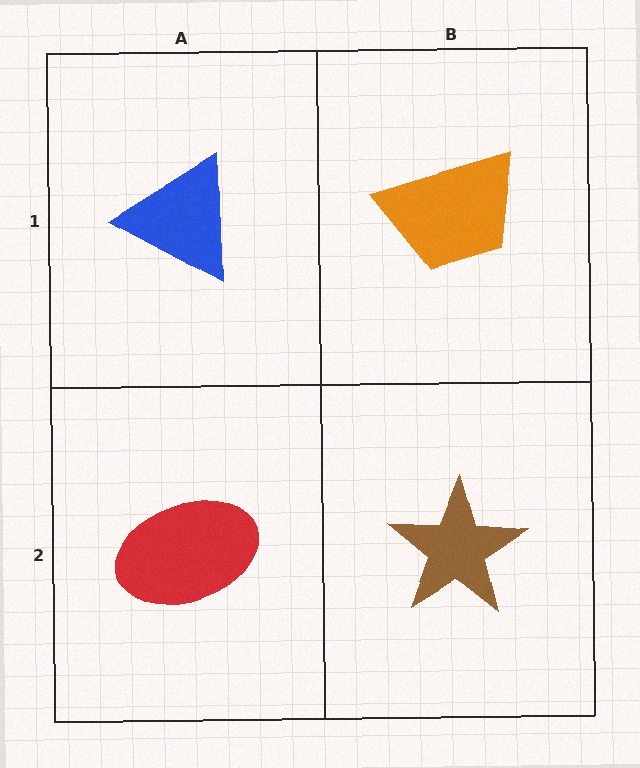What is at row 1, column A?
A blue triangle.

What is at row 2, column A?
A red ellipse.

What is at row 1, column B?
An orange trapezoid.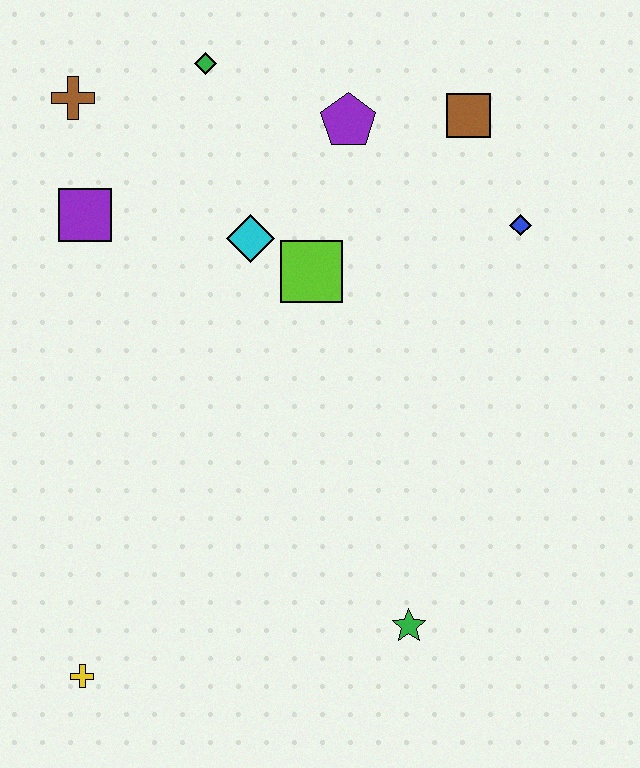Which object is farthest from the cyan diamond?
The yellow cross is farthest from the cyan diamond.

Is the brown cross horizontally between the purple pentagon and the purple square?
No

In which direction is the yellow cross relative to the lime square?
The yellow cross is below the lime square.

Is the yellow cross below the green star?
Yes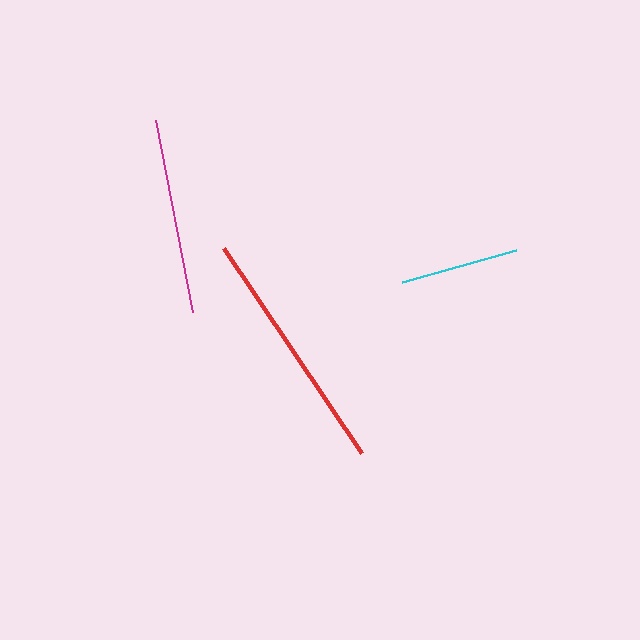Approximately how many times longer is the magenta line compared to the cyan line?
The magenta line is approximately 1.6 times the length of the cyan line.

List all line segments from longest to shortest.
From longest to shortest: red, magenta, cyan.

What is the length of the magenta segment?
The magenta segment is approximately 195 pixels long.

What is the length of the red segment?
The red segment is approximately 247 pixels long.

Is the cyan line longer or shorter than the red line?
The red line is longer than the cyan line.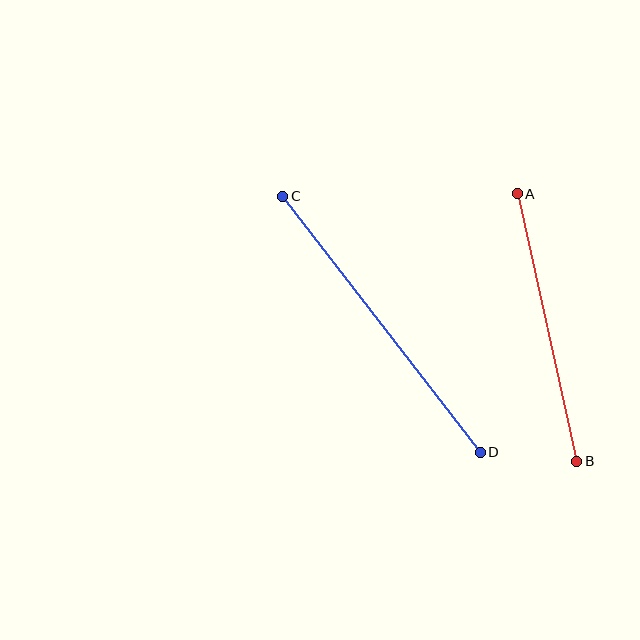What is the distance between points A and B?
The distance is approximately 274 pixels.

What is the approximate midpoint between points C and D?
The midpoint is at approximately (382, 324) pixels.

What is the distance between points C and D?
The distance is approximately 324 pixels.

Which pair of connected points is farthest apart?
Points C and D are farthest apart.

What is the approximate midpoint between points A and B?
The midpoint is at approximately (547, 328) pixels.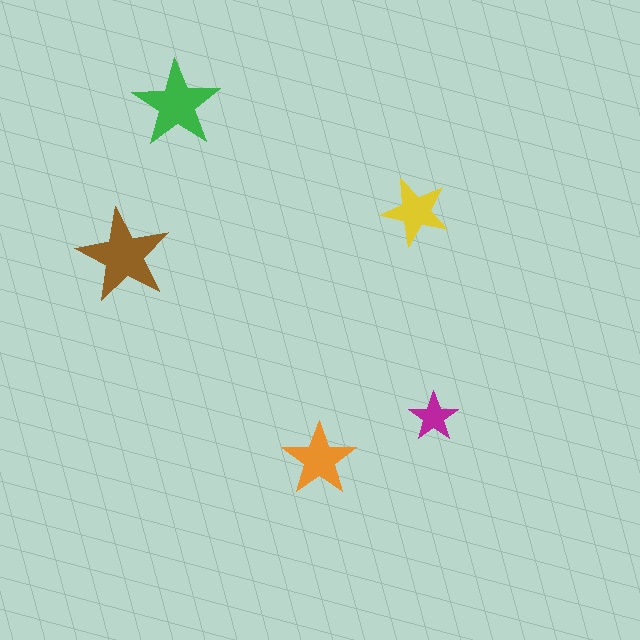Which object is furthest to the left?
The brown star is leftmost.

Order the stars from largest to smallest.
the brown one, the green one, the orange one, the yellow one, the magenta one.